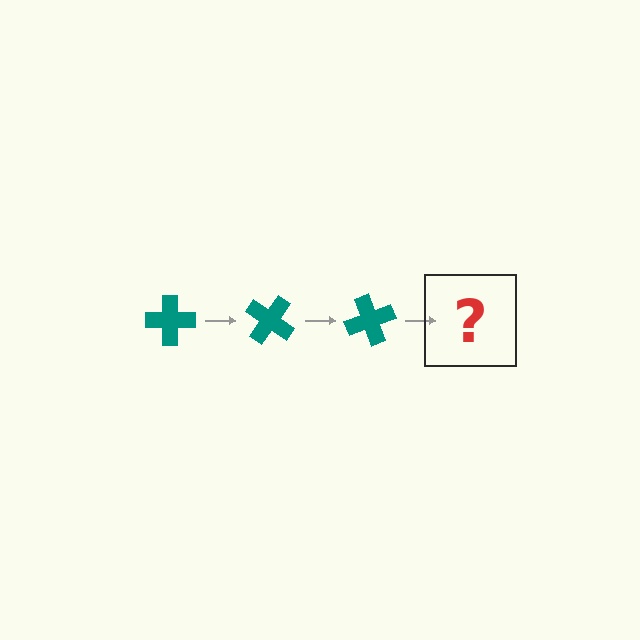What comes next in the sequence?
The next element should be a teal cross rotated 105 degrees.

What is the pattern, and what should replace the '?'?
The pattern is that the cross rotates 35 degrees each step. The '?' should be a teal cross rotated 105 degrees.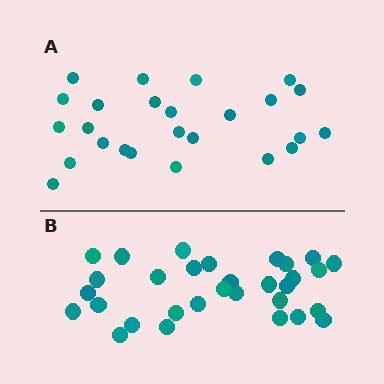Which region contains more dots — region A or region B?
Region B (the bottom region) has more dots.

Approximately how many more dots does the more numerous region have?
Region B has about 6 more dots than region A.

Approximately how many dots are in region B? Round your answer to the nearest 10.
About 30 dots. (The exact count is 31, which rounds to 30.)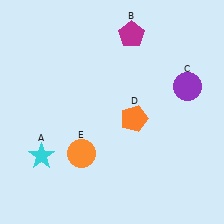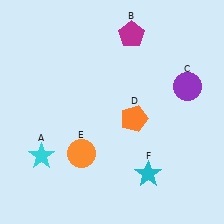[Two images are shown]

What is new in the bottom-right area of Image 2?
A cyan star (F) was added in the bottom-right area of Image 2.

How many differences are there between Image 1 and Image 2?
There is 1 difference between the two images.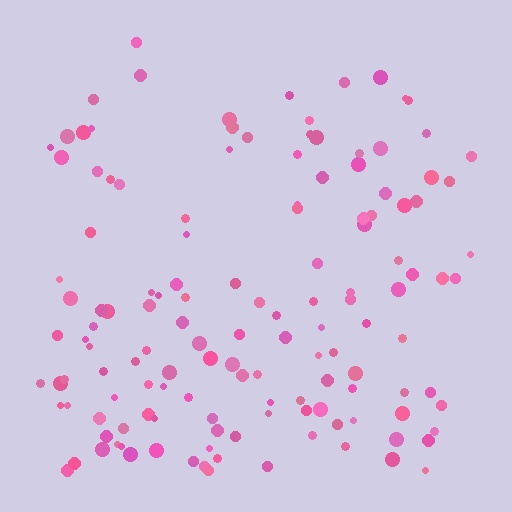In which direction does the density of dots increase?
From top to bottom, with the bottom side densest.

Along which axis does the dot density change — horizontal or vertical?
Vertical.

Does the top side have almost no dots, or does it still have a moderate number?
Still a moderate number, just noticeably fewer than the bottom.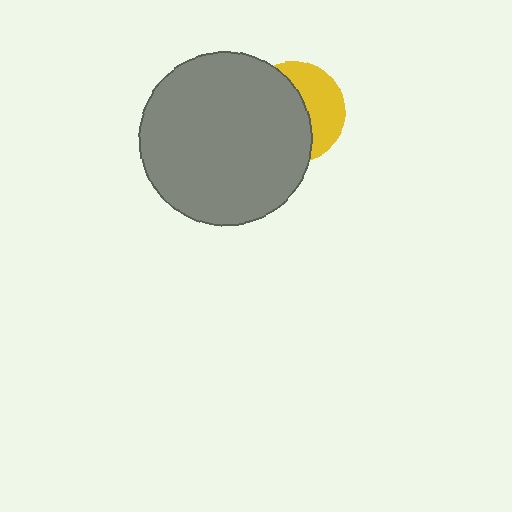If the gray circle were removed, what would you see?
You would see the complete yellow circle.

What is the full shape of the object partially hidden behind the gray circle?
The partially hidden object is a yellow circle.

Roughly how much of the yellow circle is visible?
A small part of it is visible (roughly 40%).